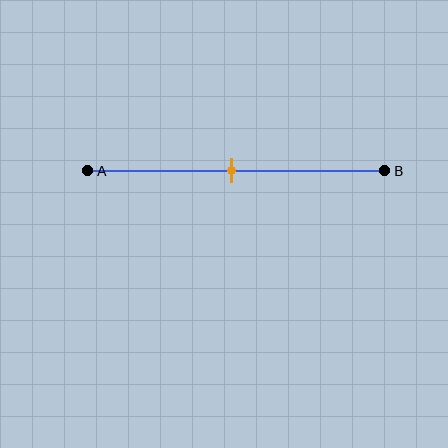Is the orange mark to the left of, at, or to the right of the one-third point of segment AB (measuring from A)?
The orange mark is to the right of the one-third point of segment AB.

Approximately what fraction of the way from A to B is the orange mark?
The orange mark is approximately 50% of the way from A to B.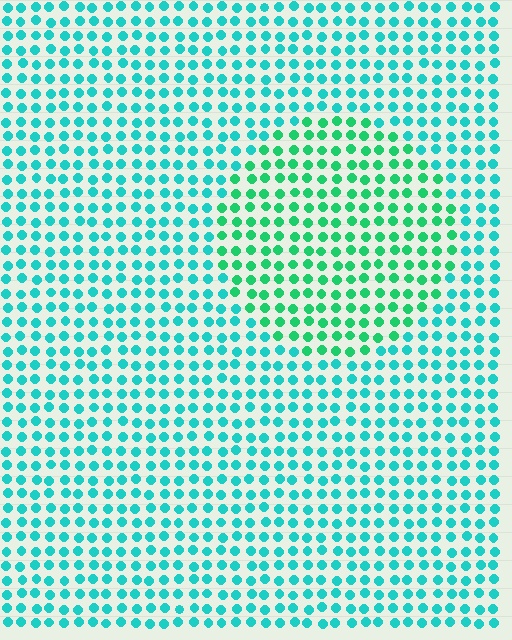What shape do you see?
I see a circle.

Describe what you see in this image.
The image is filled with small cyan elements in a uniform arrangement. A circle-shaped region is visible where the elements are tinted to a slightly different hue, forming a subtle color boundary.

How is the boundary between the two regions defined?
The boundary is defined purely by a slight shift in hue (about 31 degrees). Spacing, size, and orientation are identical on both sides.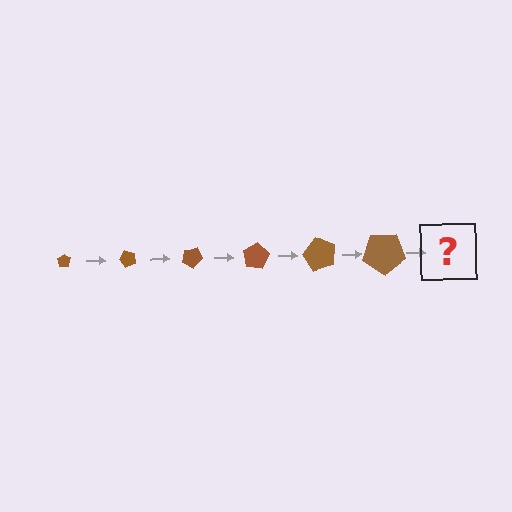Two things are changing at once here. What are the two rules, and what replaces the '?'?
The two rules are that the pentagon grows larger each step and it rotates 50 degrees each step. The '?' should be a pentagon, larger than the previous one and rotated 300 degrees from the start.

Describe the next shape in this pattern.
It should be a pentagon, larger than the previous one and rotated 300 degrees from the start.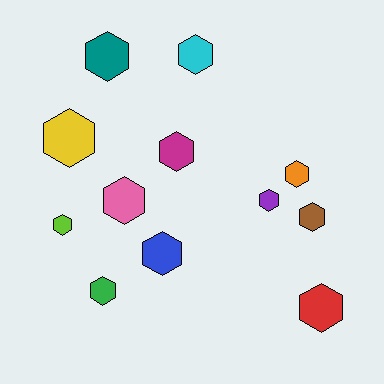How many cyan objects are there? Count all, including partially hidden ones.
There is 1 cyan object.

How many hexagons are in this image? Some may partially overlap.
There are 12 hexagons.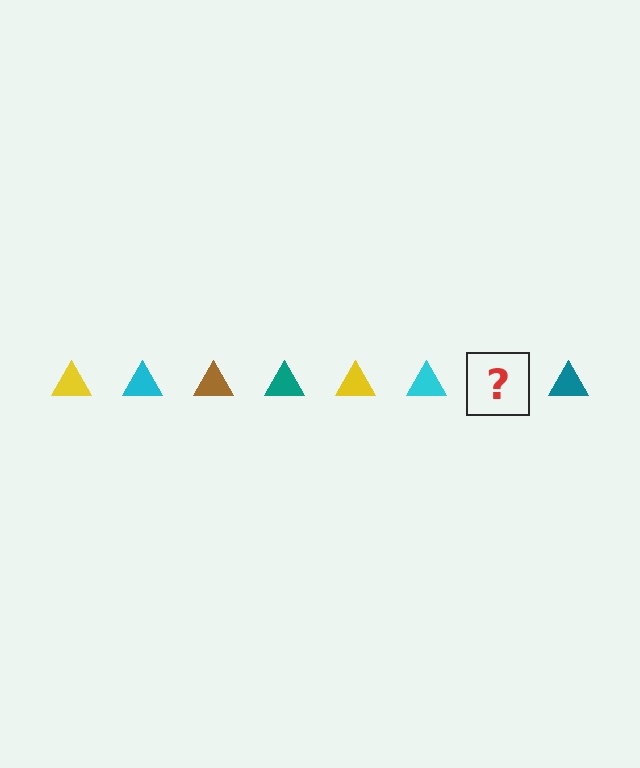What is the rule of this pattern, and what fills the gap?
The rule is that the pattern cycles through yellow, cyan, brown, teal triangles. The gap should be filled with a brown triangle.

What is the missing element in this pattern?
The missing element is a brown triangle.